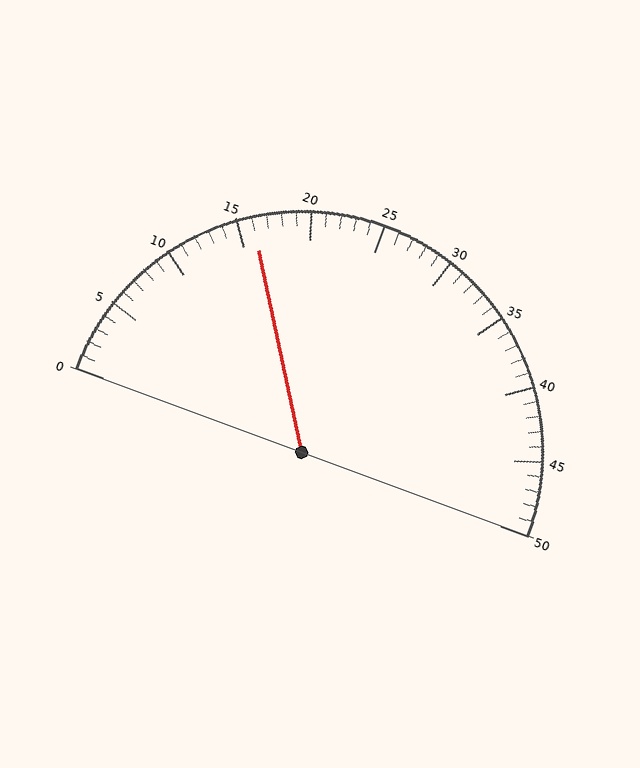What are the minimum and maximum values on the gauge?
The gauge ranges from 0 to 50.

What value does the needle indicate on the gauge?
The needle indicates approximately 16.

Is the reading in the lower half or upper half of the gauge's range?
The reading is in the lower half of the range (0 to 50).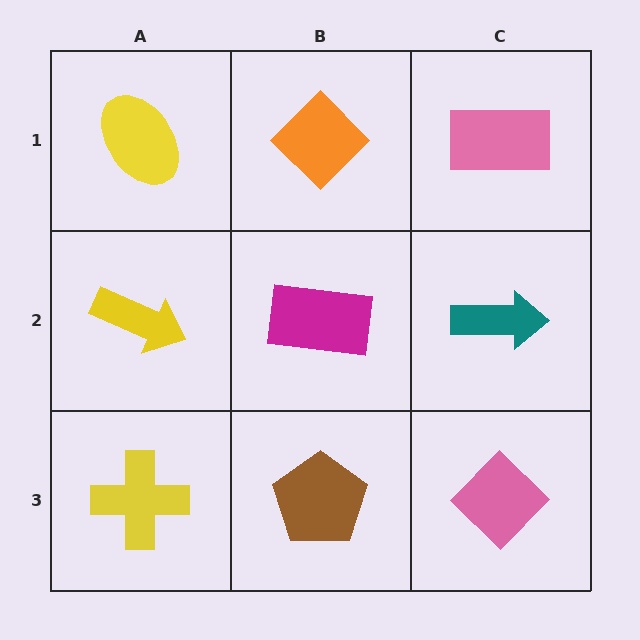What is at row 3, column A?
A yellow cross.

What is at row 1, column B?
An orange diamond.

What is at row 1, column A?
A yellow ellipse.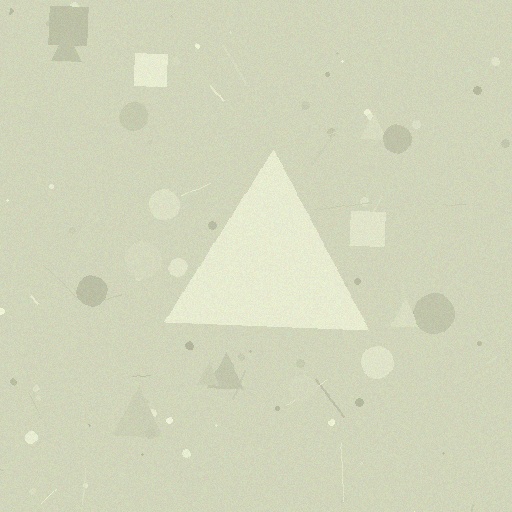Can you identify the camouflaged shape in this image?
The camouflaged shape is a triangle.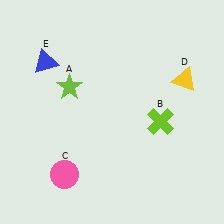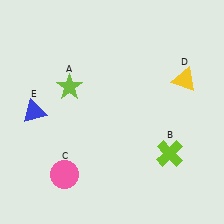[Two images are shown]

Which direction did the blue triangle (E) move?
The blue triangle (E) moved down.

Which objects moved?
The objects that moved are: the lime cross (B), the blue triangle (E).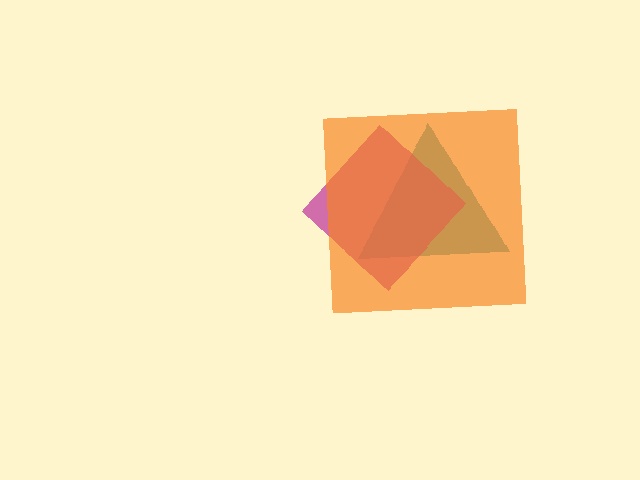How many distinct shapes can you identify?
There are 3 distinct shapes: a teal triangle, a magenta diamond, an orange square.